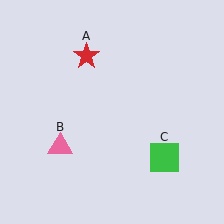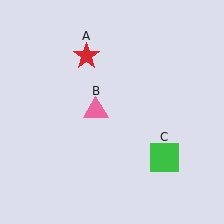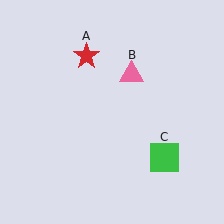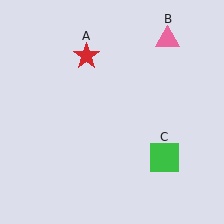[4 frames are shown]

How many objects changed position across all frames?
1 object changed position: pink triangle (object B).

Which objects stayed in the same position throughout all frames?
Red star (object A) and green square (object C) remained stationary.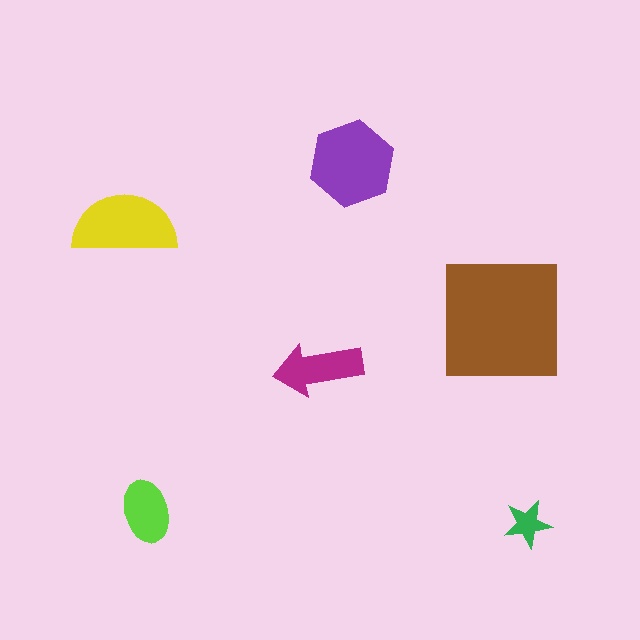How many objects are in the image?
There are 6 objects in the image.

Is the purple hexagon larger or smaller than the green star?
Larger.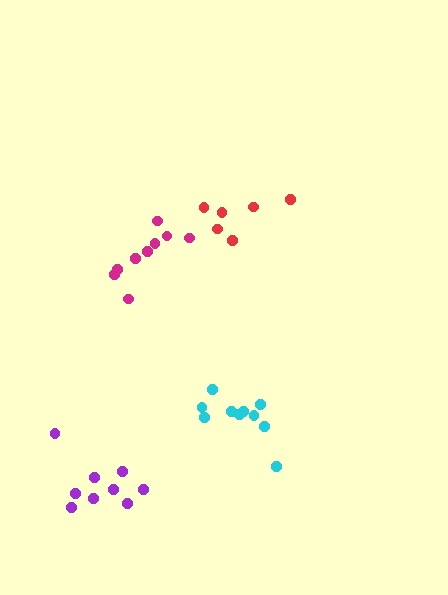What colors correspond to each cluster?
The clusters are colored: cyan, purple, red, magenta.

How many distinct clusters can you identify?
There are 4 distinct clusters.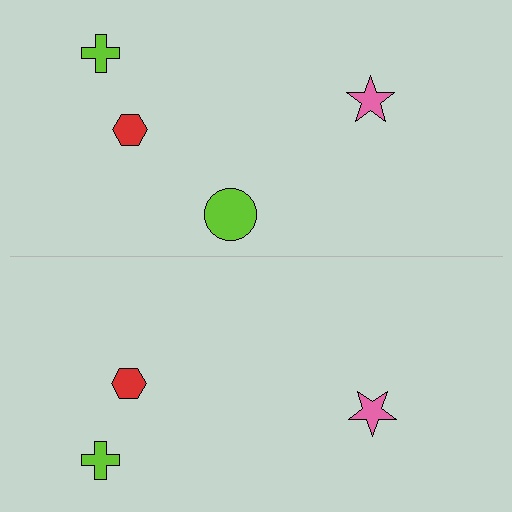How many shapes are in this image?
There are 7 shapes in this image.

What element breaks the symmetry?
A lime circle is missing from the bottom side.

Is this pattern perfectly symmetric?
No, the pattern is not perfectly symmetric. A lime circle is missing from the bottom side.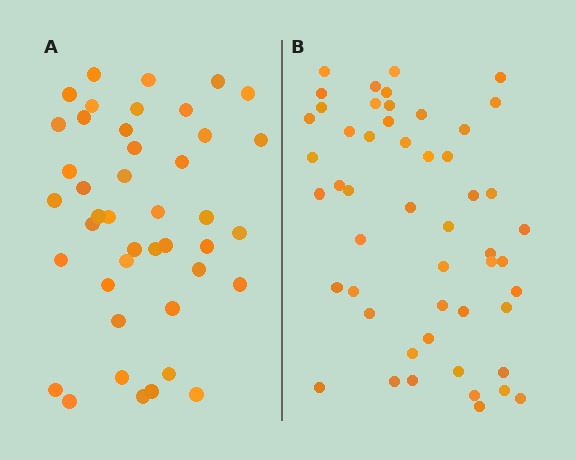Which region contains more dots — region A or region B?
Region B (the right region) has more dots.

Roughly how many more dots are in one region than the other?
Region B has roughly 8 or so more dots than region A.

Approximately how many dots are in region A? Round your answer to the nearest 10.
About 40 dots. (The exact count is 43, which rounds to 40.)